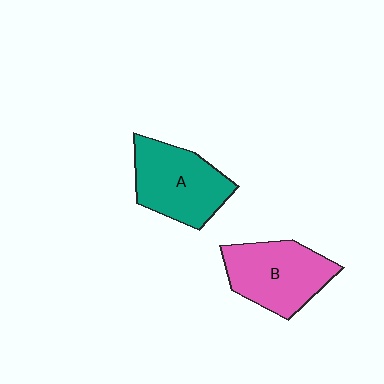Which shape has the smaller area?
Shape B (pink).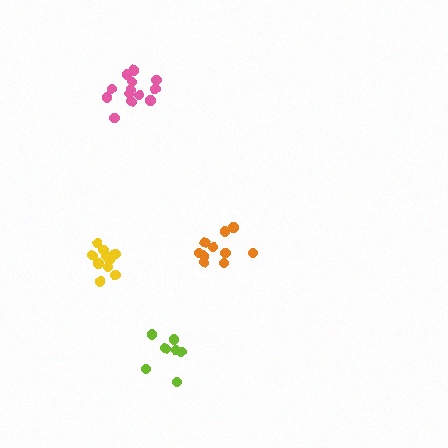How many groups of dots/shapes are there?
There are 4 groups.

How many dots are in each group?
Group 1: 13 dots, Group 2: 10 dots, Group 3: 11 dots, Group 4: 7 dots (41 total).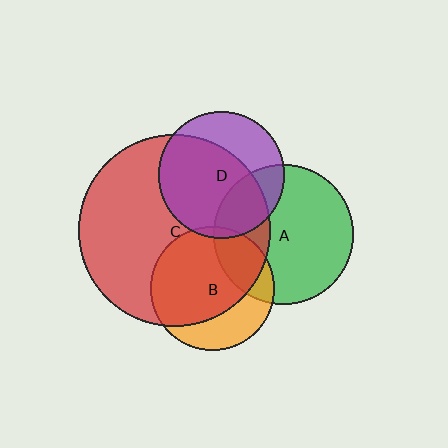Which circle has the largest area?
Circle C (red).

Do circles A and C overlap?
Yes.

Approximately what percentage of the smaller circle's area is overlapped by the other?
Approximately 30%.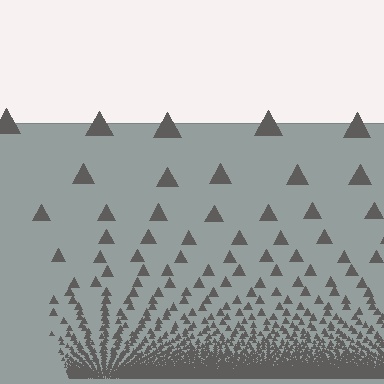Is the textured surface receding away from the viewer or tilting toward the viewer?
The surface appears to tilt toward the viewer. Texture elements get larger and sparser toward the top.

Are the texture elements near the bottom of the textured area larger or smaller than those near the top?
Smaller. The gradient is inverted — elements near the bottom are smaller and denser.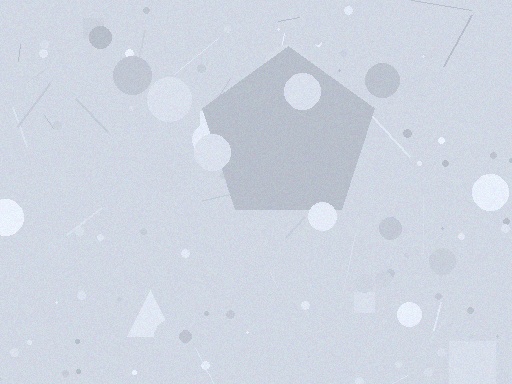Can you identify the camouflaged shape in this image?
The camouflaged shape is a pentagon.